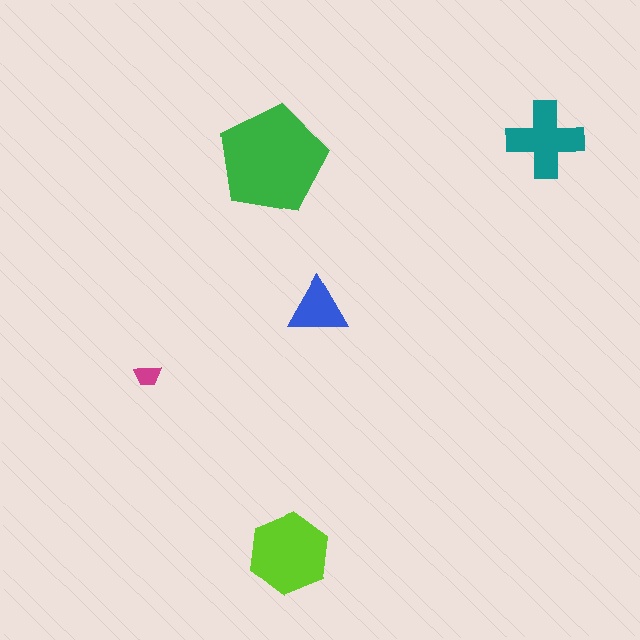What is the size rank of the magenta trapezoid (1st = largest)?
5th.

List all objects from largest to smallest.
The green pentagon, the lime hexagon, the teal cross, the blue triangle, the magenta trapezoid.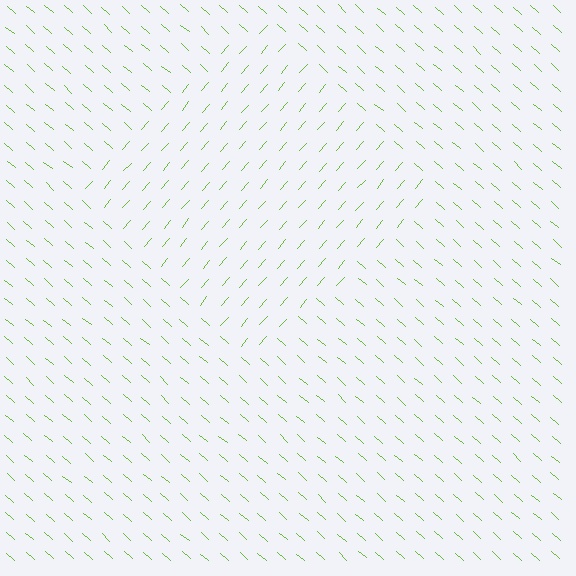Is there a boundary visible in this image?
Yes, there is a texture boundary formed by a change in line orientation.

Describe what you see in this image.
The image is filled with small lime line segments. A diamond region in the image has lines oriented differently from the surrounding lines, creating a visible texture boundary.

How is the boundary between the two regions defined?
The boundary is defined purely by a change in line orientation (approximately 90 degrees difference). All lines are the same color and thickness.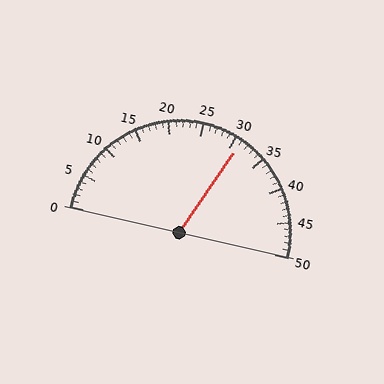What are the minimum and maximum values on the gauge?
The gauge ranges from 0 to 50.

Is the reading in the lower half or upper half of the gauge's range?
The reading is in the upper half of the range (0 to 50).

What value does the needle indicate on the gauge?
The needle indicates approximately 31.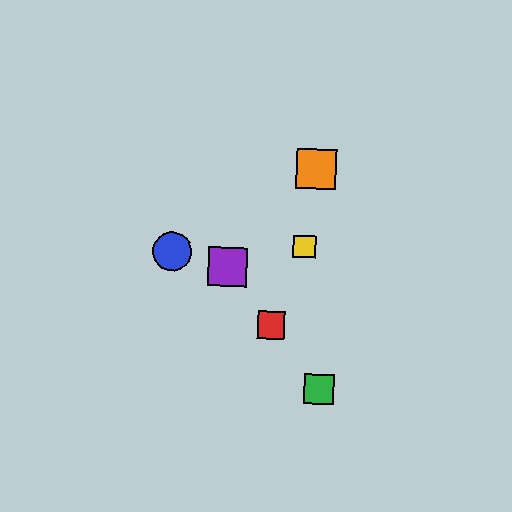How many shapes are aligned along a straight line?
3 shapes (the red square, the green square, the purple square) are aligned along a straight line.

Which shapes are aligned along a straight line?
The red square, the green square, the purple square are aligned along a straight line.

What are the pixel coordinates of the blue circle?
The blue circle is at (172, 251).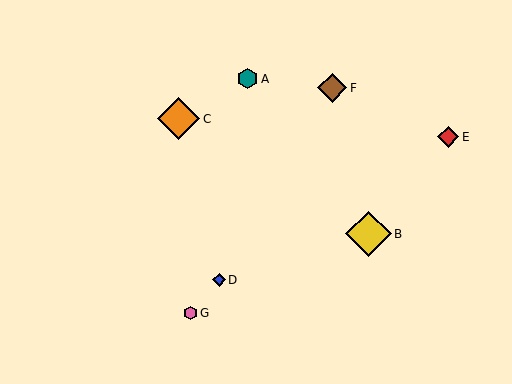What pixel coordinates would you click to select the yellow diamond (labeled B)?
Click at (368, 234) to select the yellow diamond B.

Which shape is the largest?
The yellow diamond (labeled B) is the largest.